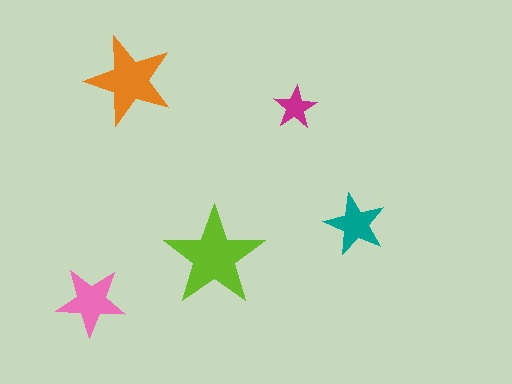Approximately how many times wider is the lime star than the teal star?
About 1.5 times wider.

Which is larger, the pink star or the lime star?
The lime one.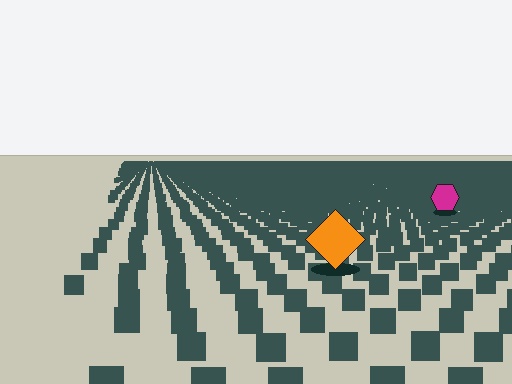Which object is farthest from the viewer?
The magenta hexagon is farthest from the viewer. It appears smaller and the ground texture around it is denser.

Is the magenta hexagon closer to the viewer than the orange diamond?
No. The orange diamond is closer — you can tell from the texture gradient: the ground texture is coarser near it.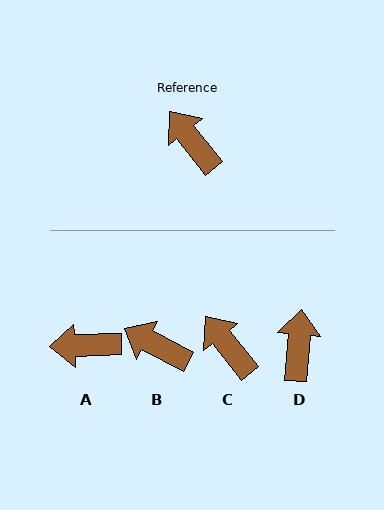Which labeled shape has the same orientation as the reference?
C.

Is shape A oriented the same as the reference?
No, it is off by about 54 degrees.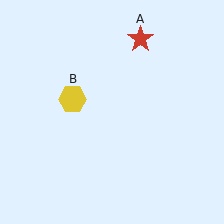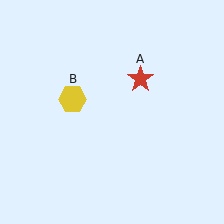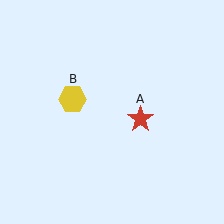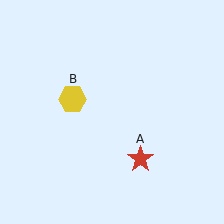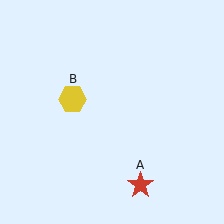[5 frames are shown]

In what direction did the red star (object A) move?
The red star (object A) moved down.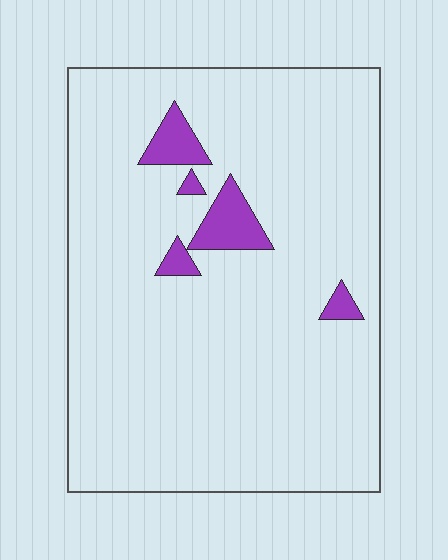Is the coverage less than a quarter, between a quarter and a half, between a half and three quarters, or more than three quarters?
Less than a quarter.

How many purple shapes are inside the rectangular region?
5.